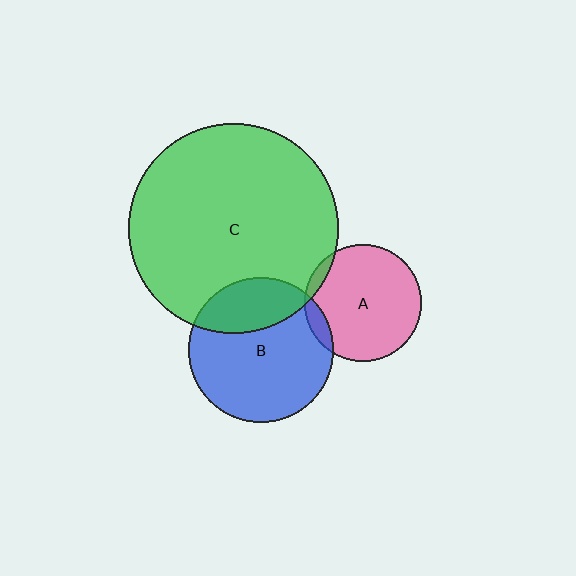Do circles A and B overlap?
Yes.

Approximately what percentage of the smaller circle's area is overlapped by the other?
Approximately 10%.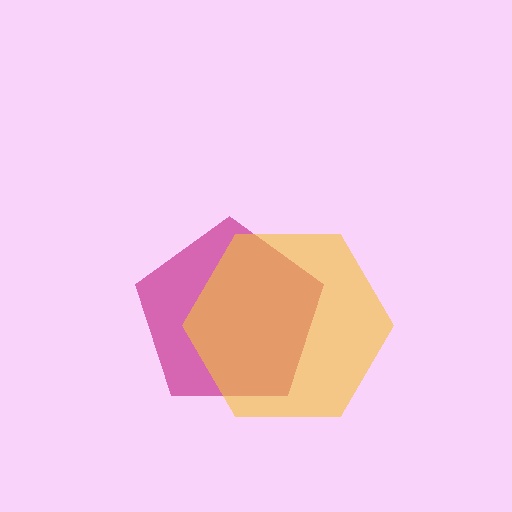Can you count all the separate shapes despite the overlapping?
Yes, there are 2 separate shapes.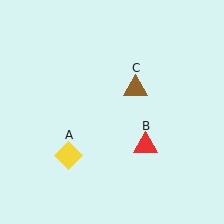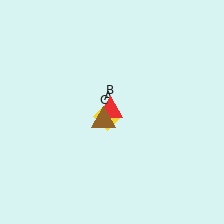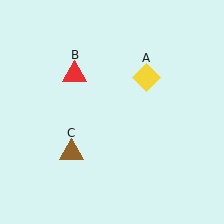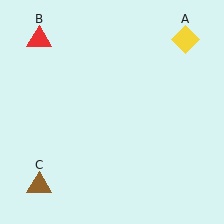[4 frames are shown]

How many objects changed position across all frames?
3 objects changed position: yellow diamond (object A), red triangle (object B), brown triangle (object C).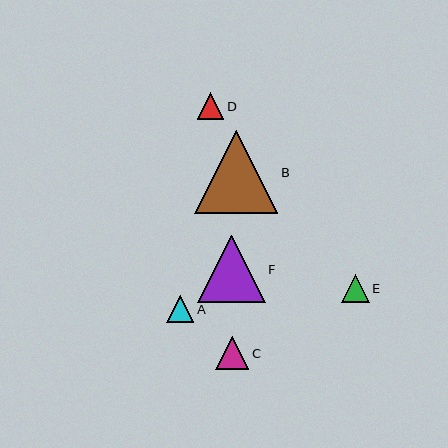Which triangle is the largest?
Triangle B is the largest with a size of approximately 83 pixels.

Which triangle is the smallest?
Triangle D is the smallest with a size of approximately 26 pixels.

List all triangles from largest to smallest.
From largest to smallest: B, F, C, E, A, D.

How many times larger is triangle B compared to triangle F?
Triangle B is approximately 1.2 times the size of triangle F.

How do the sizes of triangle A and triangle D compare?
Triangle A and triangle D are approximately the same size.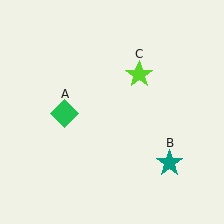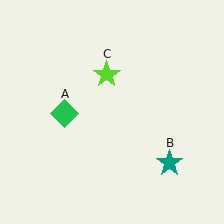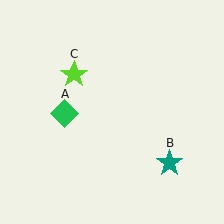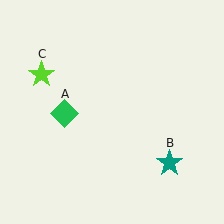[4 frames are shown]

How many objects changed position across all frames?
1 object changed position: lime star (object C).